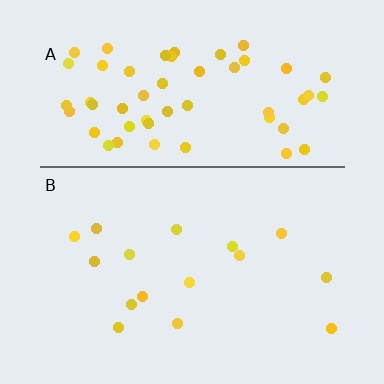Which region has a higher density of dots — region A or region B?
A (the top).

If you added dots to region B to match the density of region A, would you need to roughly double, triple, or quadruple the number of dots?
Approximately quadruple.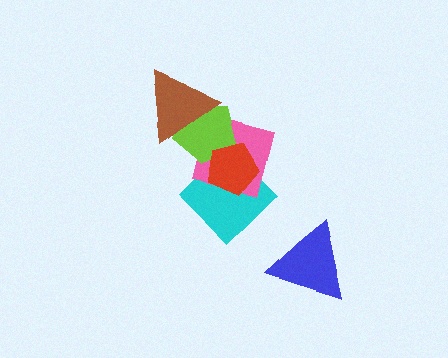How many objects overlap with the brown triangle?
2 objects overlap with the brown triangle.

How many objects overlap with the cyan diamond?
3 objects overlap with the cyan diamond.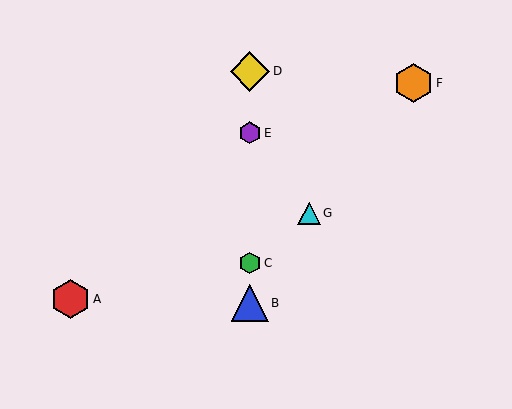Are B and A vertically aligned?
No, B is at x≈250 and A is at x≈71.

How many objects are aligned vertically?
4 objects (B, C, D, E) are aligned vertically.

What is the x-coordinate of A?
Object A is at x≈71.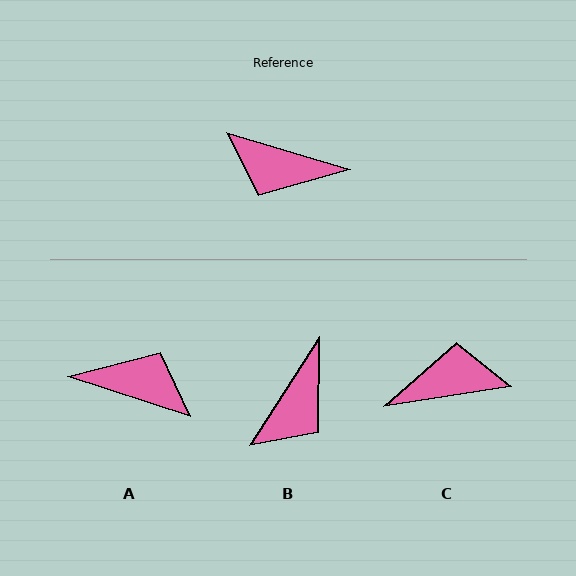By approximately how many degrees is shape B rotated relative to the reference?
Approximately 74 degrees counter-clockwise.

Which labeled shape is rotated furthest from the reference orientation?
A, about 178 degrees away.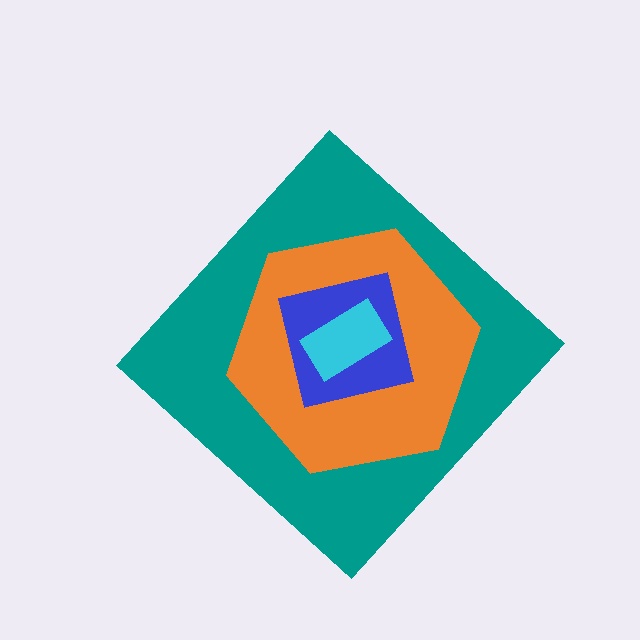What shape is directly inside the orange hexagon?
The blue square.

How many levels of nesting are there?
4.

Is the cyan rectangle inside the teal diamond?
Yes.